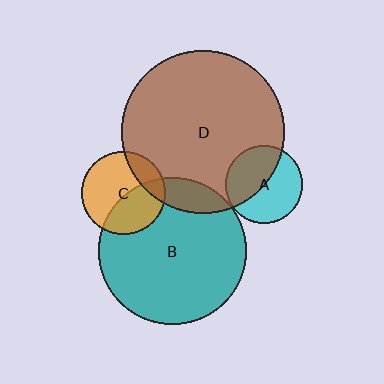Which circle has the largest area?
Circle D (brown).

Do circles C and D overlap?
Yes.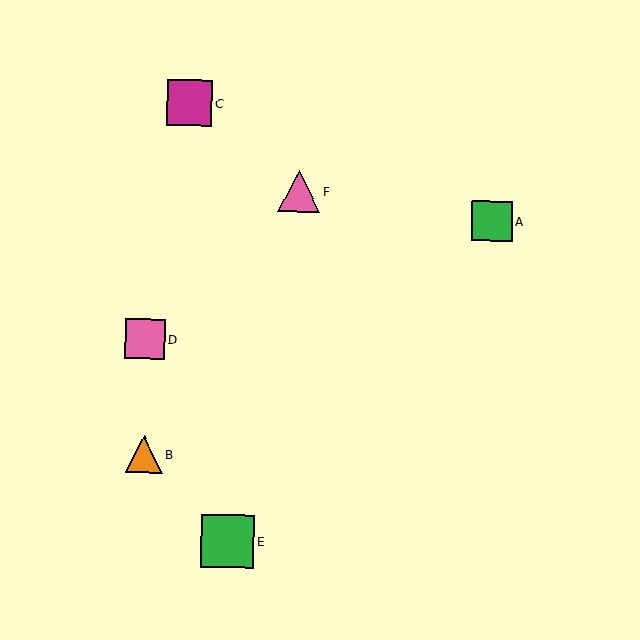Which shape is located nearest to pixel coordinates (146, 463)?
The orange triangle (labeled B) at (144, 455) is nearest to that location.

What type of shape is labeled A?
Shape A is a green square.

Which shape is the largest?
The green square (labeled E) is the largest.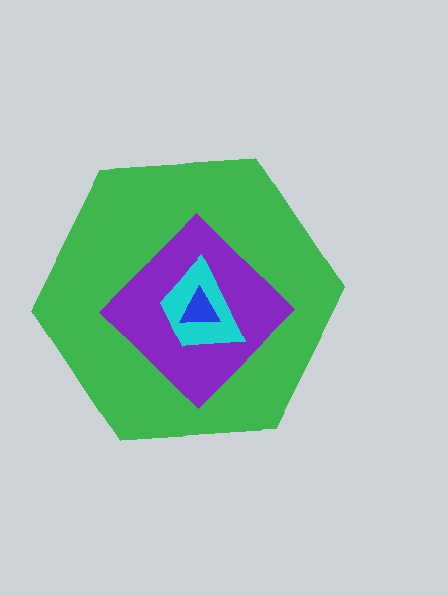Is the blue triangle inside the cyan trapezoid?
Yes.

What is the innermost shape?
The blue triangle.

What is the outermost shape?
The green hexagon.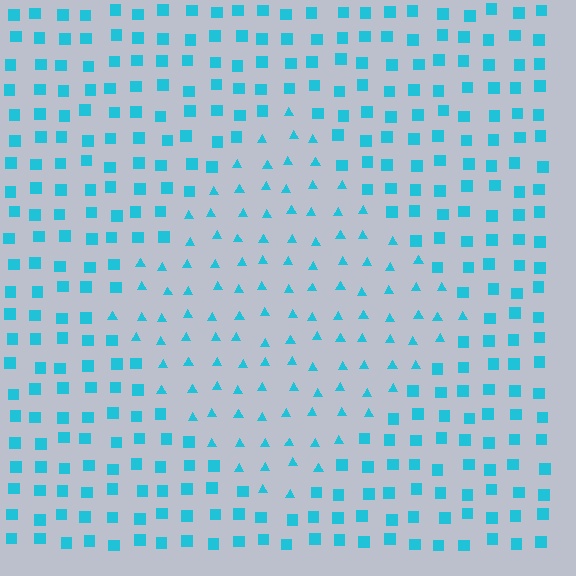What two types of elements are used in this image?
The image uses triangles inside the diamond region and squares outside it.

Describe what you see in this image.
The image is filled with small cyan elements arranged in a uniform grid. A diamond-shaped region contains triangles, while the surrounding area contains squares. The boundary is defined purely by the change in element shape.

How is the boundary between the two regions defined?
The boundary is defined by a change in element shape: triangles inside vs. squares outside. All elements share the same color and spacing.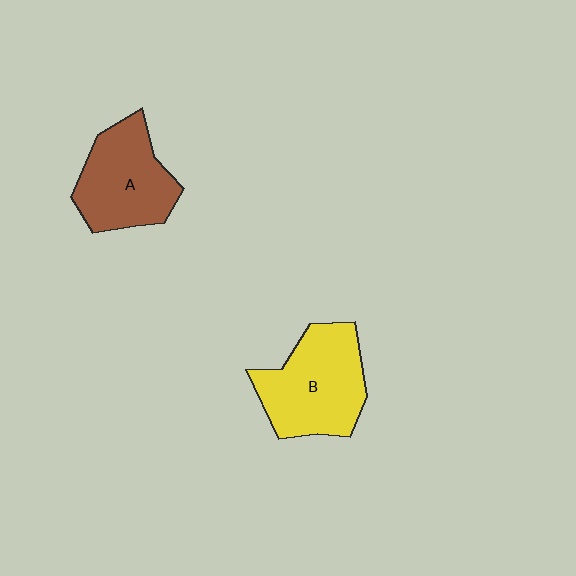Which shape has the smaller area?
Shape A (brown).